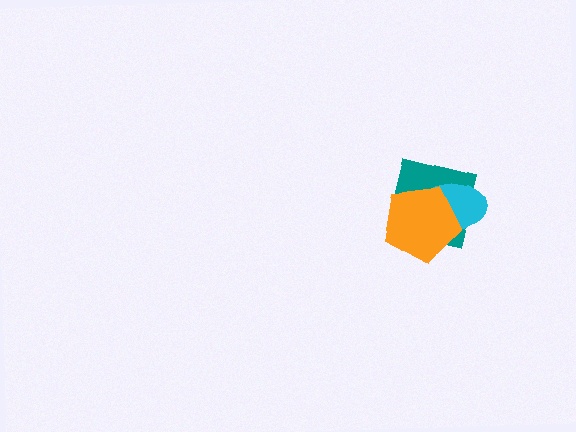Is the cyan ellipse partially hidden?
Yes, it is partially covered by another shape.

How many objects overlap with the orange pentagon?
2 objects overlap with the orange pentagon.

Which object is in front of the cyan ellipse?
The orange pentagon is in front of the cyan ellipse.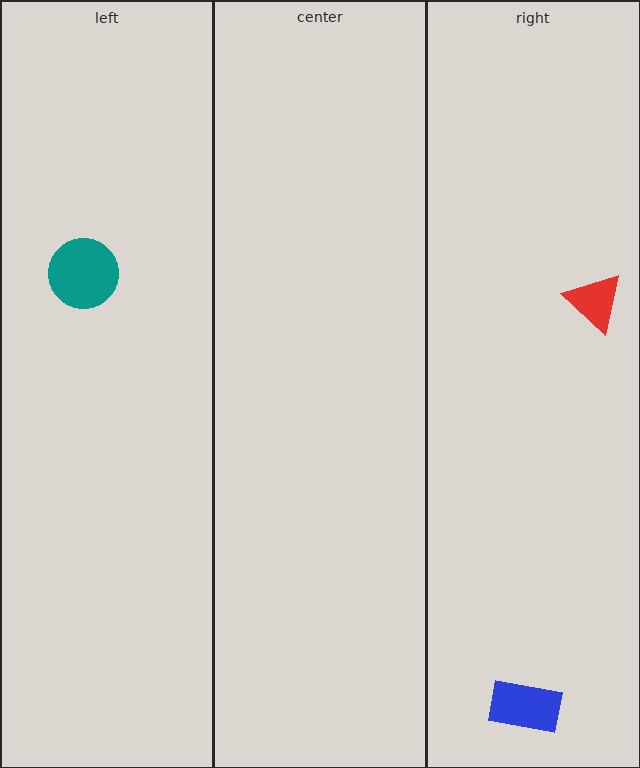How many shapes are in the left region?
1.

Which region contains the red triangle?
The right region.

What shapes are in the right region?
The red triangle, the blue rectangle.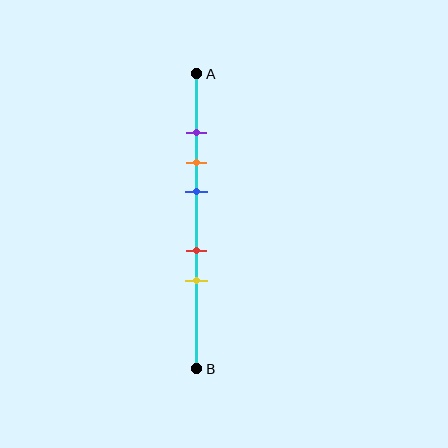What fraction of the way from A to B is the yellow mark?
The yellow mark is approximately 70% (0.7) of the way from A to B.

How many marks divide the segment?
There are 5 marks dividing the segment.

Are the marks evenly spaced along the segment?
No, the marks are not evenly spaced.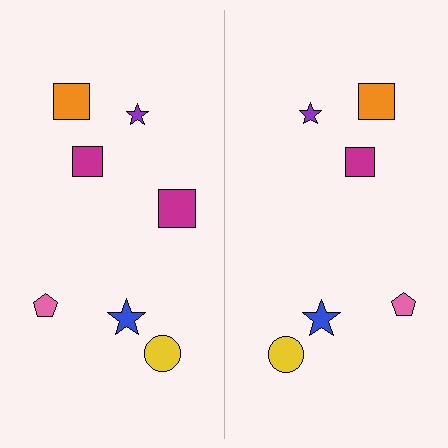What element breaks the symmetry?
A magenta square is missing from the right side.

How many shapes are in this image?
There are 13 shapes in this image.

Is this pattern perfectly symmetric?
No, the pattern is not perfectly symmetric. A magenta square is missing from the right side.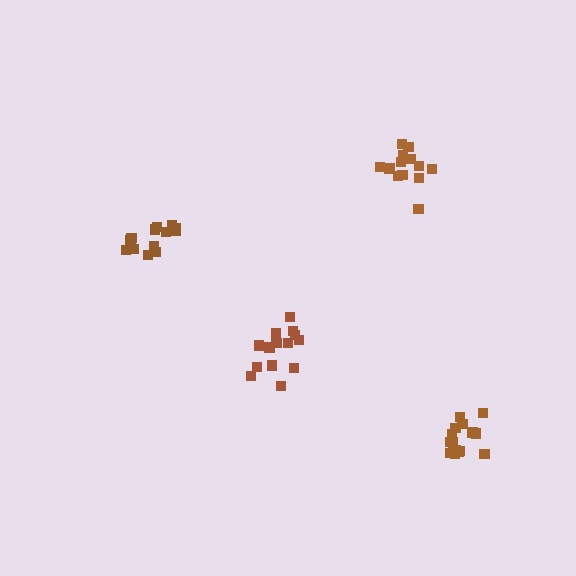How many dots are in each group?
Group 1: 13 dots, Group 2: 15 dots, Group 3: 13 dots, Group 4: 15 dots (56 total).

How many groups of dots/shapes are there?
There are 4 groups.